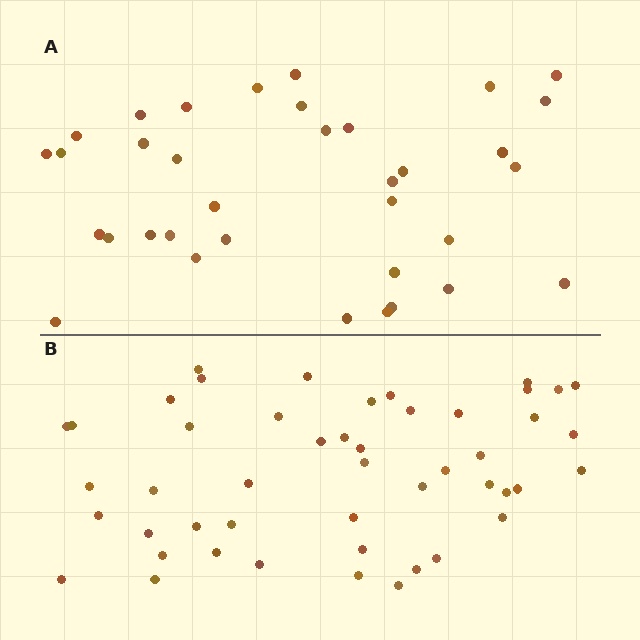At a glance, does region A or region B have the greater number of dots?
Region B (the bottom region) has more dots.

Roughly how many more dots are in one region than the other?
Region B has approximately 15 more dots than region A.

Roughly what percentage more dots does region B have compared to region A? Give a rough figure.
About 35% more.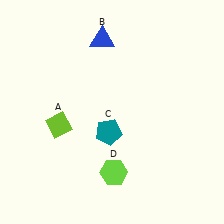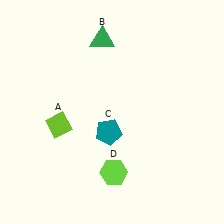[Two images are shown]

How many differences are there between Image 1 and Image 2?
There is 1 difference between the two images.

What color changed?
The triangle (B) changed from blue in Image 1 to green in Image 2.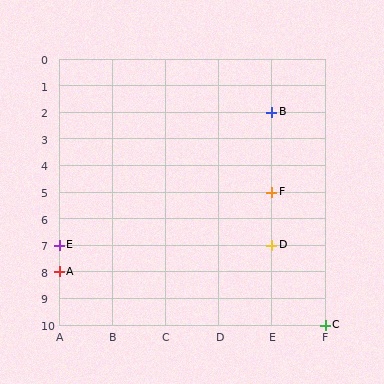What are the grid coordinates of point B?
Point B is at grid coordinates (E, 2).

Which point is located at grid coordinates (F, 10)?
Point C is at (F, 10).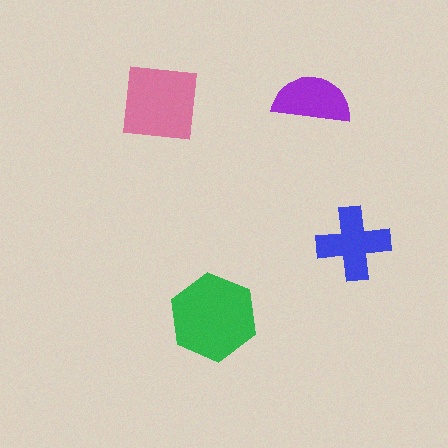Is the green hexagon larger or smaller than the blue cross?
Larger.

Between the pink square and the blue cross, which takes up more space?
The pink square.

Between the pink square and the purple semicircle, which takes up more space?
The pink square.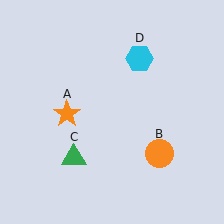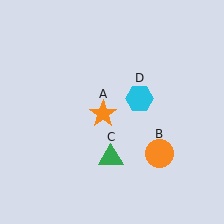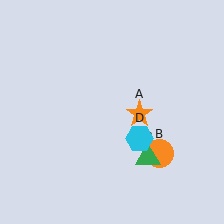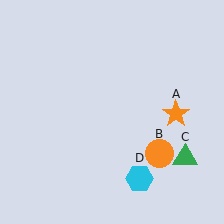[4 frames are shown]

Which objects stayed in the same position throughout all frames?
Orange circle (object B) remained stationary.